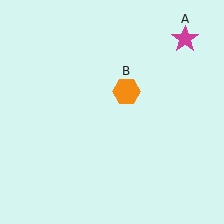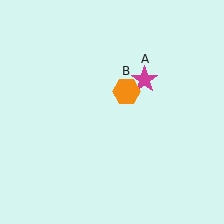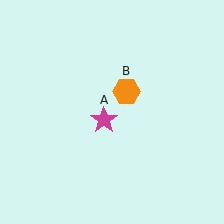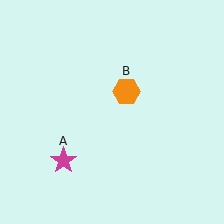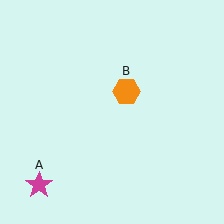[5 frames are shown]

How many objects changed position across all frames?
1 object changed position: magenta star (object A).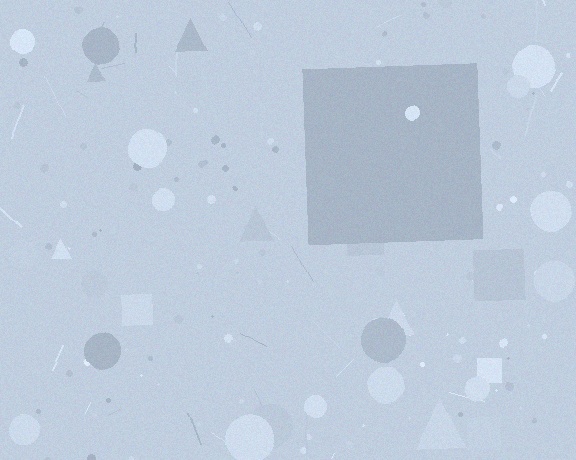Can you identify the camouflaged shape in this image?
The camouflaged shape is a square.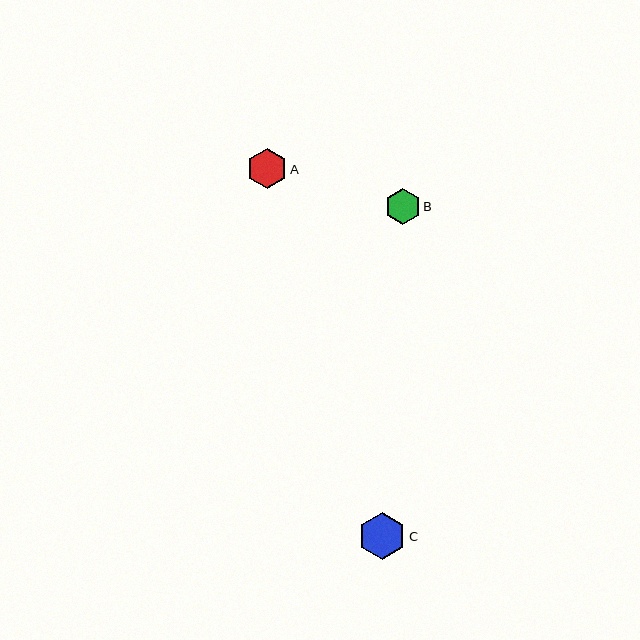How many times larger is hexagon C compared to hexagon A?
Hexagon C is approximately 1.2 times the size of hexagon A.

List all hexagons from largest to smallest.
From largest to smallest: C, A, B.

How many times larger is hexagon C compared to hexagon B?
Hexagon C is approximately 1.3 times the size of hexagon B.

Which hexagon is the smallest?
Hexagon B is the smallest with a size of approximately 36 pixels.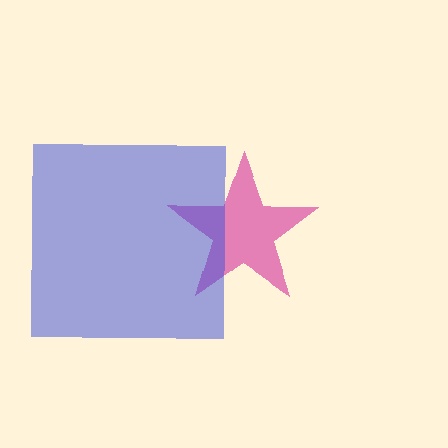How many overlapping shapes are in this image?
There are 2 overlapping shapes in the image.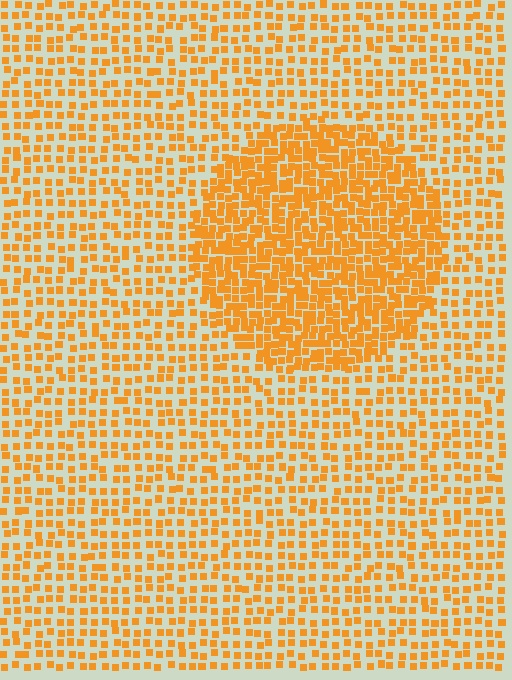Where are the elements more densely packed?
The elements are more densely packed inside the circle boundary.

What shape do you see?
I see a circle.